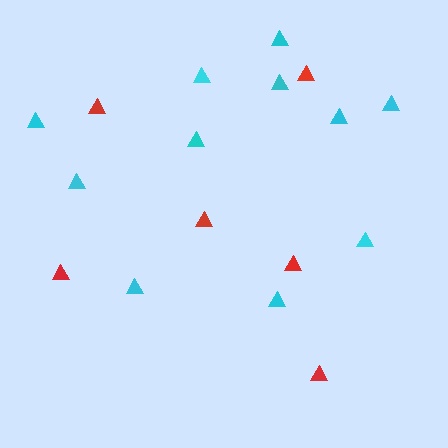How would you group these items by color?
There are 2 groups: one group of red triangles (6) and one group of cyan triangles (11).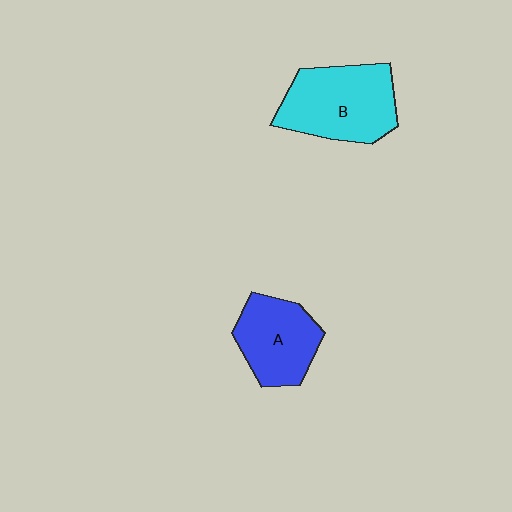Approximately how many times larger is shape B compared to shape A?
Approximately 1.3 times.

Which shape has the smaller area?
Shape A (blue).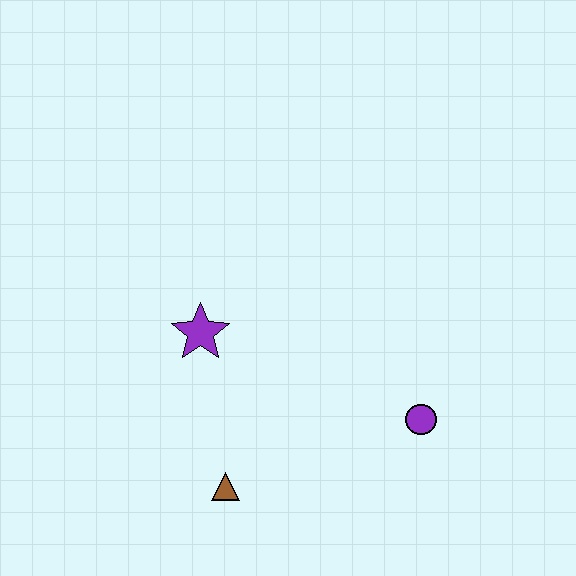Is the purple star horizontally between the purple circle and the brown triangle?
No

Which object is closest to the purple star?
The brown triangle is closest to the purple star.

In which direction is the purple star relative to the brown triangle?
The purple star is above the brown triangle.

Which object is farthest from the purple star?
The purple circle is farthest from the purple star.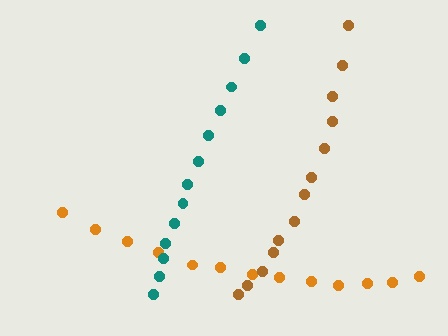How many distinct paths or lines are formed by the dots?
There are 3 distinct paths.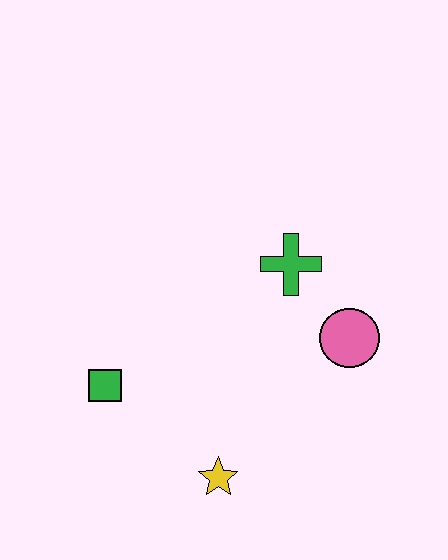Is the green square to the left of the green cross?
Yes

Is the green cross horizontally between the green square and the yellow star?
No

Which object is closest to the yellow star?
The green square is closest to the yellow star.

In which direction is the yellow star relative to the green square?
The yellow star is to the right of the green square.